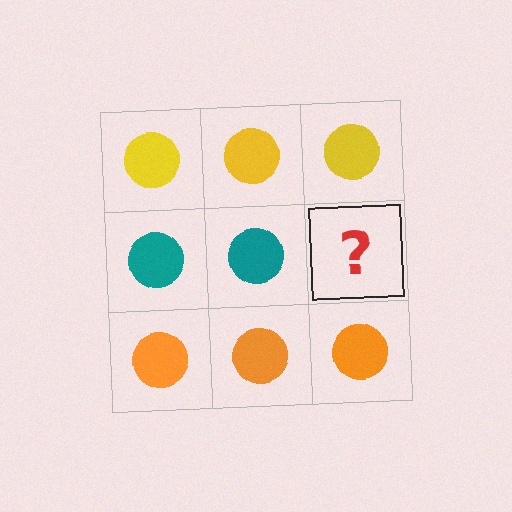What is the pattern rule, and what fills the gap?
The rule is that each row has a consistent color. The gap should be filled with a teal circle.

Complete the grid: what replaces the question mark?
The question mark should be replaced with a teal circle.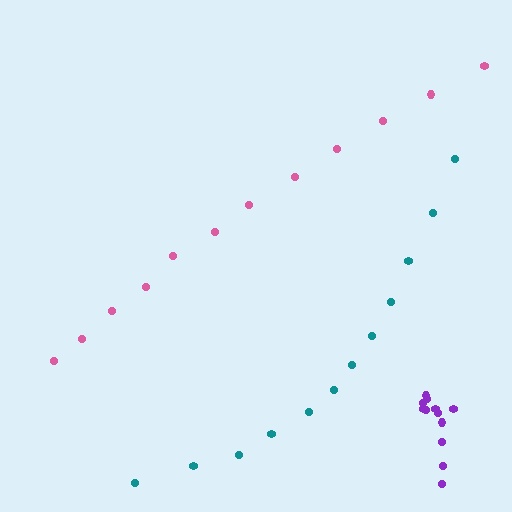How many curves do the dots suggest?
There are 3 distinct paths.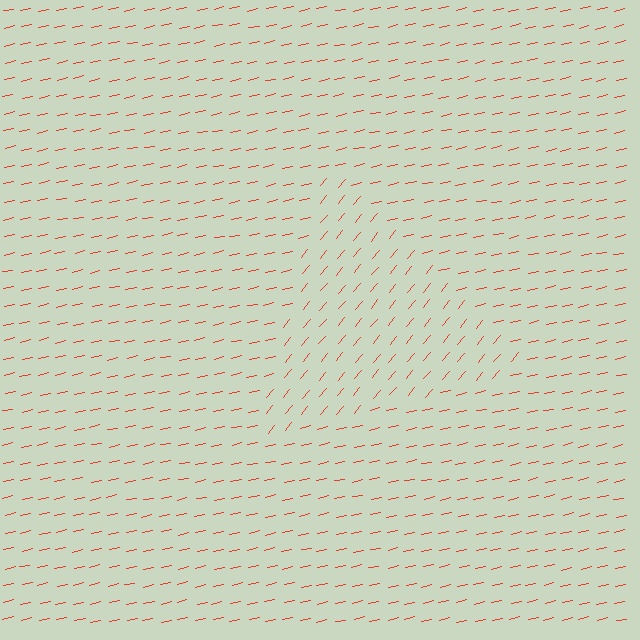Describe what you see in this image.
The image is filled with small red line segments. A triangle region in the image has lines oriented differently from the surrounding lines, creating a visible texture boundary.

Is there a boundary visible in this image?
Yes, there is a texture boundary formed by a change in line orientation.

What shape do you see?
I see a triangle.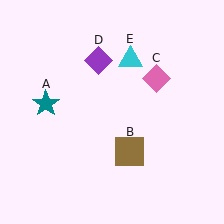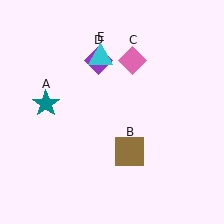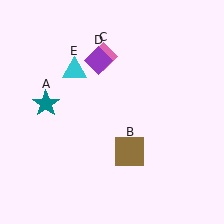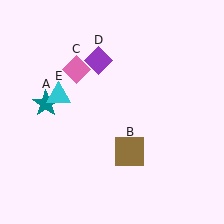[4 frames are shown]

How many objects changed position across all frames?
2 objects changed position: pink diamond (object C), cyan triangle (object E).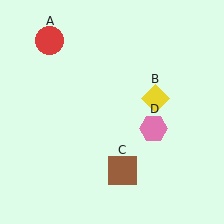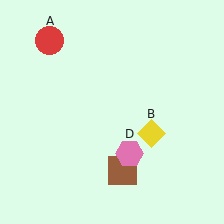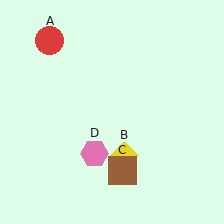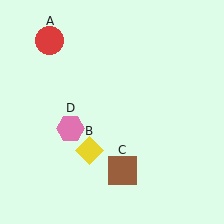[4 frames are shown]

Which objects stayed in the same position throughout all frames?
Red circle (object A) and brown square (object C) remained stationary.